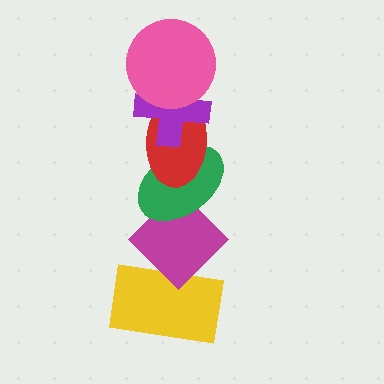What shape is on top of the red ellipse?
The purple cross is on top of the red ellipse.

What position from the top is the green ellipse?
The green ellipse is 4th from the top.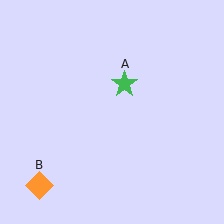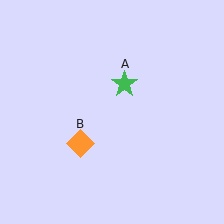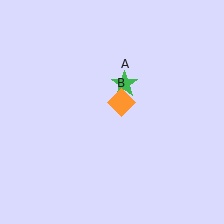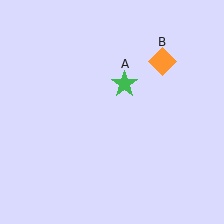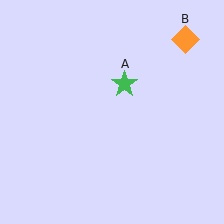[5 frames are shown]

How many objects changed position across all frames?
1 object changed position: orange diamond (object B).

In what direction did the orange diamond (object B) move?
The orange diamond (object B) moved up and to the right.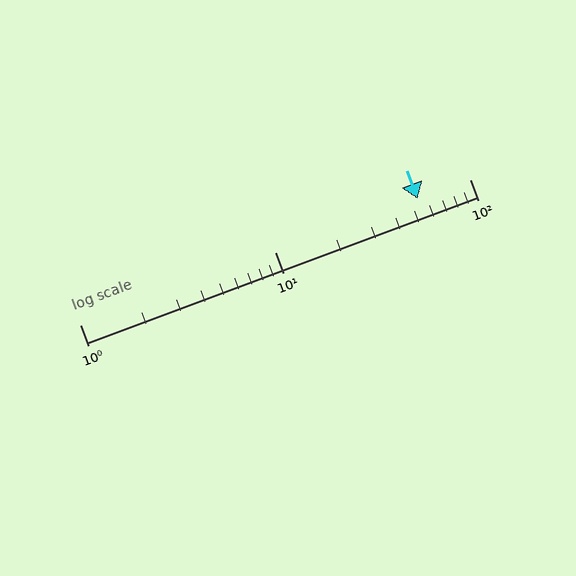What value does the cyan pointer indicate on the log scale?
The pointer indicates approximately 54.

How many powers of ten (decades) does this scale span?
The scale spans 2 decades, from 1 to 100.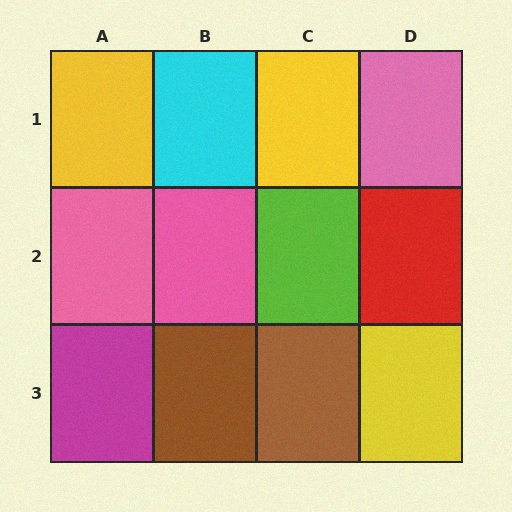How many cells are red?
1 cell is red.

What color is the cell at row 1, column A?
Yellow.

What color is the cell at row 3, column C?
Brown.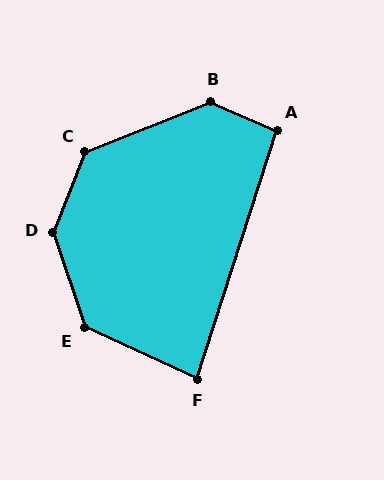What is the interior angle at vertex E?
Approximately 132 degrees (obtuse).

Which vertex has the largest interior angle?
D, at approximately 141 degrees.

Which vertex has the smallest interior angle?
F, at approximately 84 degrees.